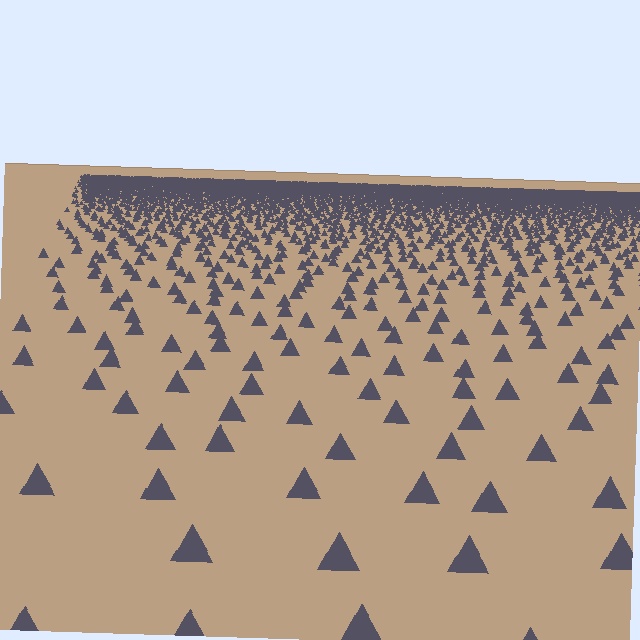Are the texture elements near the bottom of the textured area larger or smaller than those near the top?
Larger. Near the bottom, elements are closer to the viewer and appear at a bigger on-screen size.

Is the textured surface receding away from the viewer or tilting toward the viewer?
The surface is receding away from the viewer. Texture elements get smaller and denser toward the top.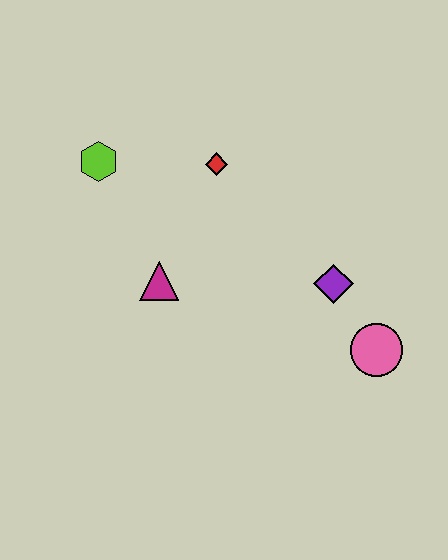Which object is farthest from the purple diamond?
The lime hexagon is farthest from the purple diamond.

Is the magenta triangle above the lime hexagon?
No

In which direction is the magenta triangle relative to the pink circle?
The magenta triangle is to the left of the pink circle.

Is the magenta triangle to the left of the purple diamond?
Yes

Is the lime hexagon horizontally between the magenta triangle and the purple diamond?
No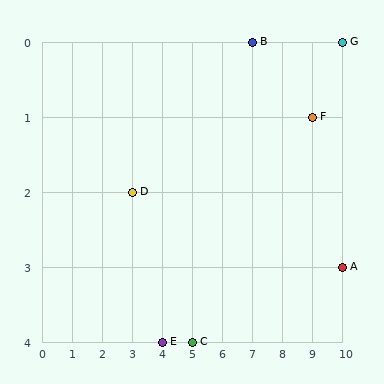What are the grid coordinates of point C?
Point C is at grid coordinates (5, 4).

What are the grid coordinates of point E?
Point E is at grid coordinates (4, 4).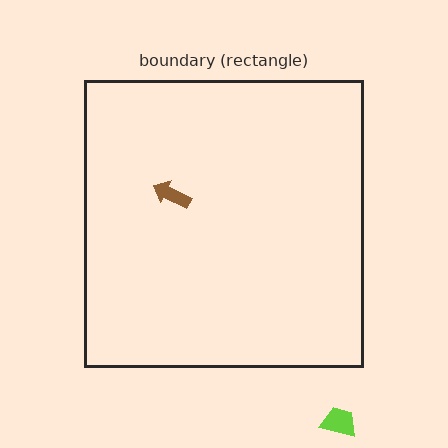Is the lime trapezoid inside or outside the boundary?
Outside.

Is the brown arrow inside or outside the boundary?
Inside.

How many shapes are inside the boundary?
1 inside, 1 outside.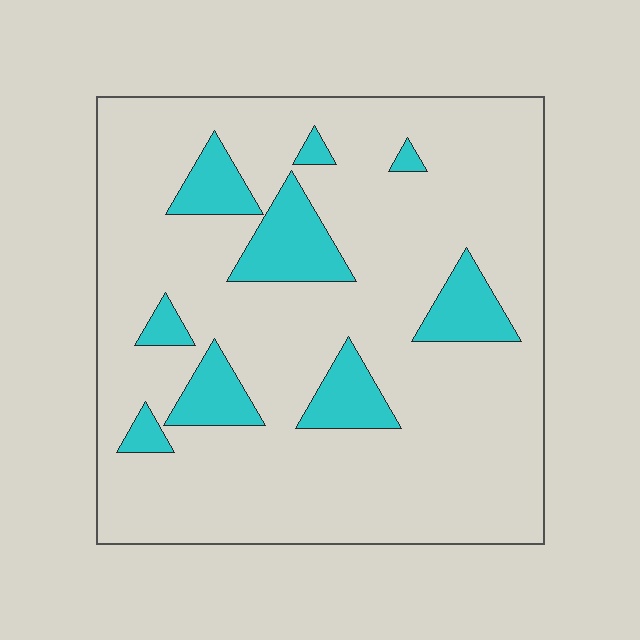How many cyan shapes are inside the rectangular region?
9.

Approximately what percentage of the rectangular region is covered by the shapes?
Approximately 15%.